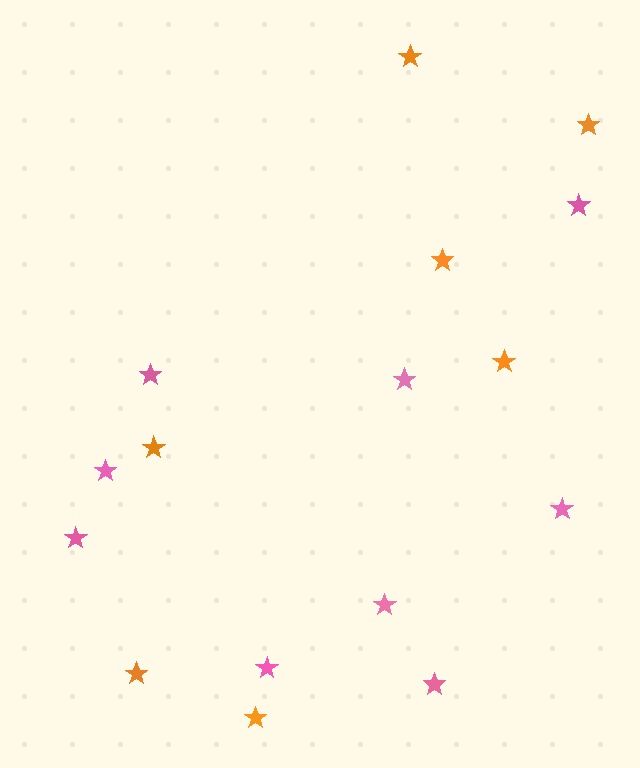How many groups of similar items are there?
There are 2 groups: one group of orange stars (7) and one group of pink stars (9).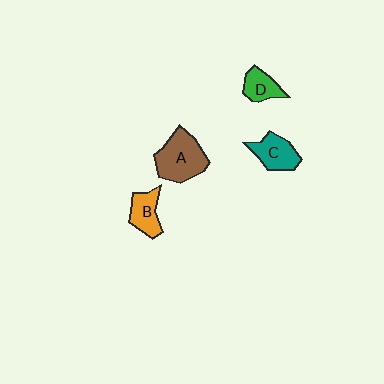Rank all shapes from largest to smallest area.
From largest to smallest: A (brown), C (teal), B (orange), D (green).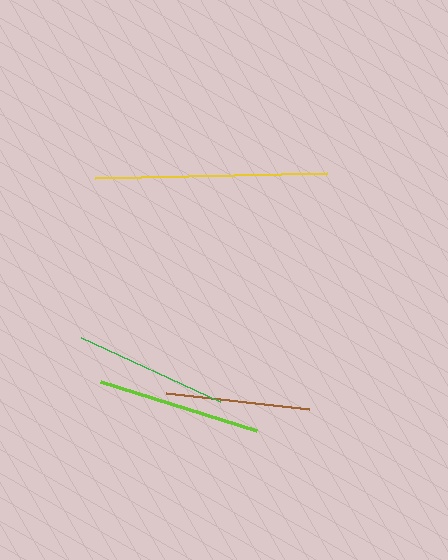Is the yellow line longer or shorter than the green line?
The yellow line is longer than the green line.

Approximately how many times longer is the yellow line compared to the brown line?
The yellow line is approximately 1.6 times the length of the brown line.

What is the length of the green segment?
The green segment is approximately 153 pixels long.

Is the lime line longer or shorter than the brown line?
The lime line is longer than the brown line.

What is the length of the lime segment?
The lime segment is approximately 164 pixels long.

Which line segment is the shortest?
The brown line is the shortest at approximately 144 pixels.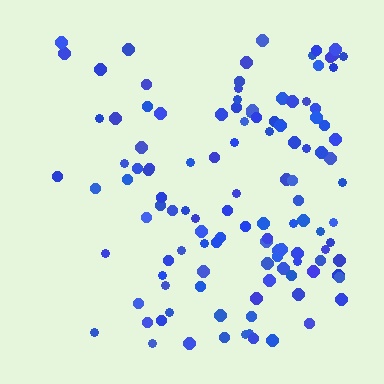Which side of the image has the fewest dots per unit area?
The left.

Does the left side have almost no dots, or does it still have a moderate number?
Still a moderate number, just noticeably fewer than the right.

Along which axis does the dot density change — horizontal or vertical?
Horizontal.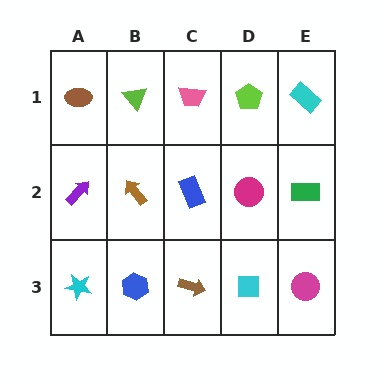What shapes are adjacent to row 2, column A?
A brown ellipse (row 1, column A), a cyan star (row 3, column A), a brown arrow (row 2, column B).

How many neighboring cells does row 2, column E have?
3.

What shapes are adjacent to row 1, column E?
A green rectangle (row 2, column E), a lime pentagon (row 1, column D).